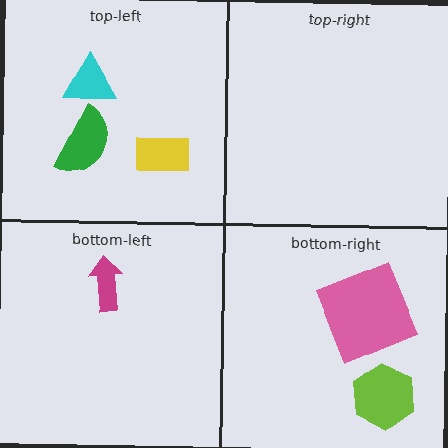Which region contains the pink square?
The bottom-right region.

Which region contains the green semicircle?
The top-left region.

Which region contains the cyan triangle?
The top-left region.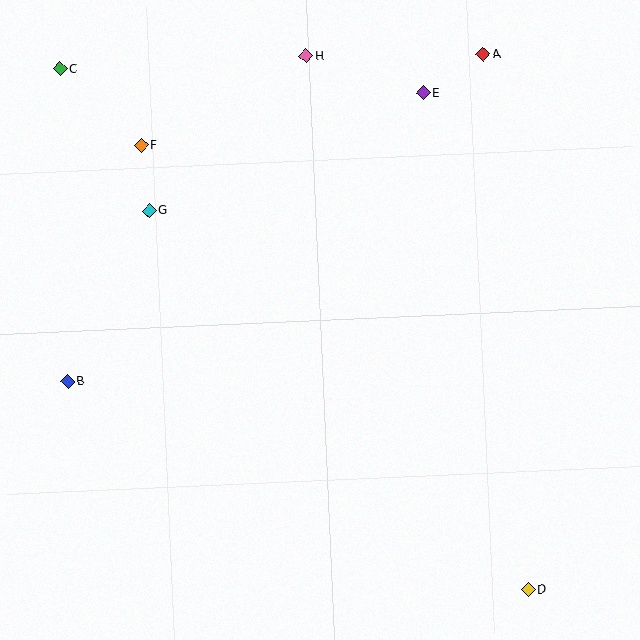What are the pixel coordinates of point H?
Point H is at (306, 56).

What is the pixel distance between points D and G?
The distance between D and G is 536 pixels.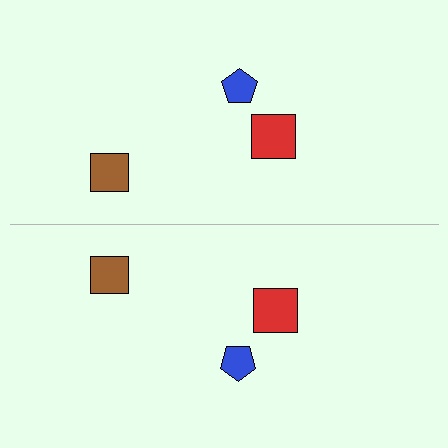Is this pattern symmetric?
Yes, this pattern has bilateral (reflection) symmetry.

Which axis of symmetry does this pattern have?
The pattern has a horizontal axis of symmetry running through the center of the image.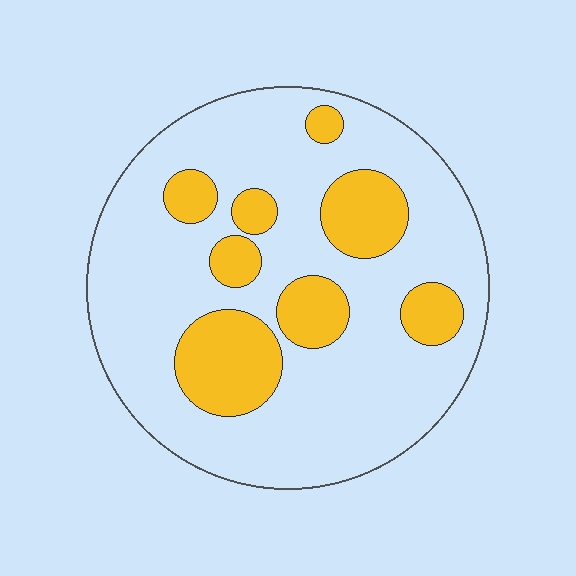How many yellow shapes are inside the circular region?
8.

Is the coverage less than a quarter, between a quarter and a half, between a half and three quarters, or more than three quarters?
Less than a quarter.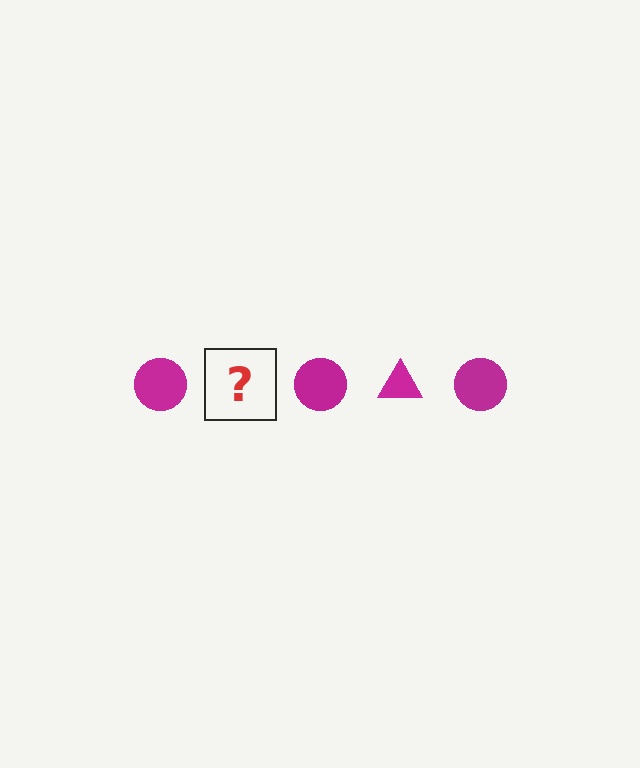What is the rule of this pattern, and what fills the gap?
The rule is that the pattern cycles through circle, triangle shapes in magenta. The gap should be filled with a magenta triangle.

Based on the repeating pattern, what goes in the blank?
The blank should be a magenta triangle.